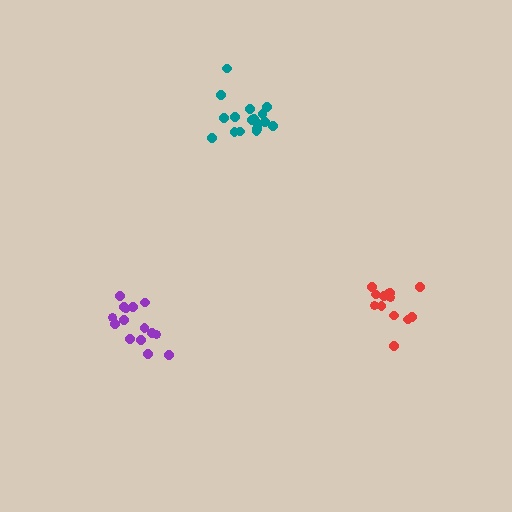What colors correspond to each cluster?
The clusters are colored: teal, purple, red.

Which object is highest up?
The teal cluster is topmost.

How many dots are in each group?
Group 1: 17 dots, Group 2: 15 dots, Group 3: 13 dots (45 total).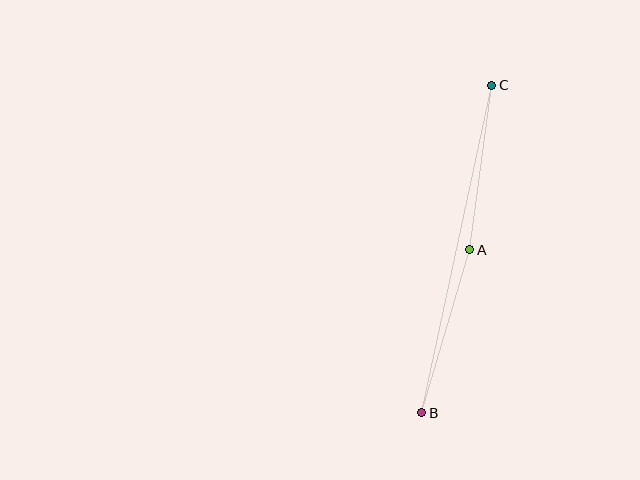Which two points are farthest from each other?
Points B and C are farthest from each other.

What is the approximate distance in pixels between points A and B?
The distance between A and B is approximately 170 pixels.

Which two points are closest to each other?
Points A and C are closest to each other.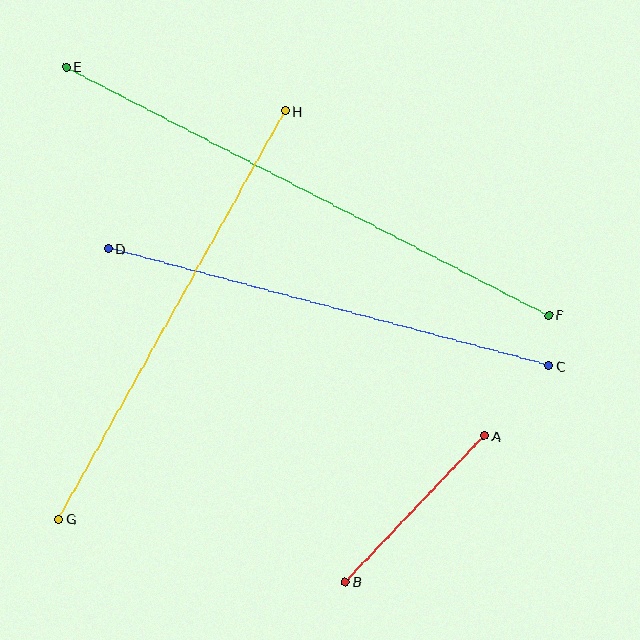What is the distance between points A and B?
The distance is approximately 202 pixels.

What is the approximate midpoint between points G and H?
The midpoint is at approximately (172, 315) pixels.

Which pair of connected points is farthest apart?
Points E and F are farthest apart.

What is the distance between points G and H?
The distance is approximately 467 pixels.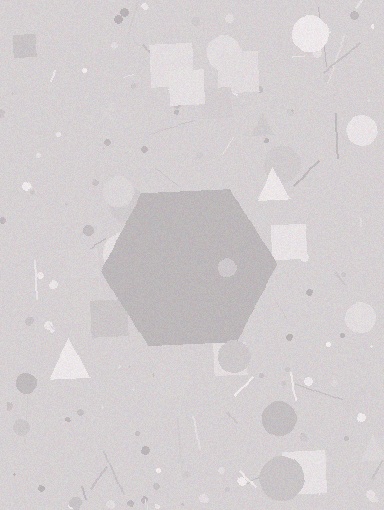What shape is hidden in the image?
A hexagon is hidden in the image.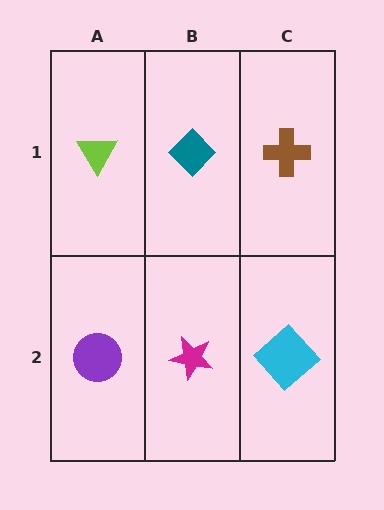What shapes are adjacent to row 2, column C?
A brown cross (row 1, column C), a magenta star (row 2, column B).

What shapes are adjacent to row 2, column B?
A teal diamond (row 1, column B), a purple circle (row 2, column A), a cyan diamond (row 2, column C).